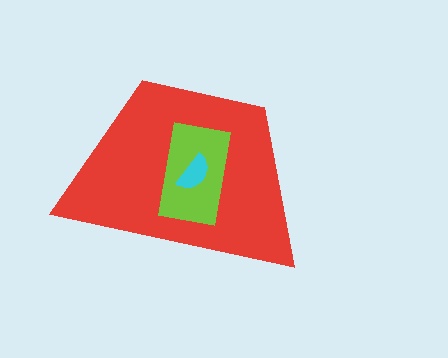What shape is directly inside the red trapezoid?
The lime rectangle.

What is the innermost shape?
The cyan semicircle.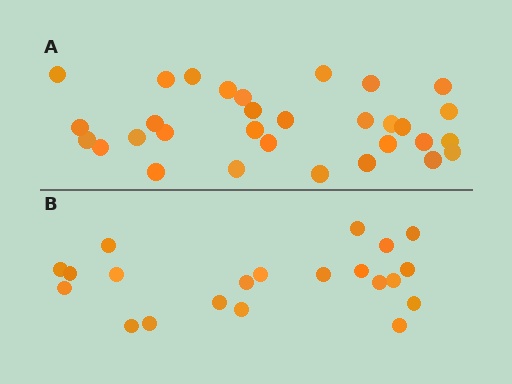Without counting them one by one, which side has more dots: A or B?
Region A (the top region) has more dots.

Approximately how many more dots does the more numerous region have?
Region A has roughly 10 or so more dots than region B.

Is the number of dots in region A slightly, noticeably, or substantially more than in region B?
Region A has substantially more. The ratio is roughly 1.5 to 1.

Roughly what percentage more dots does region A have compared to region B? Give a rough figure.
About 50% more.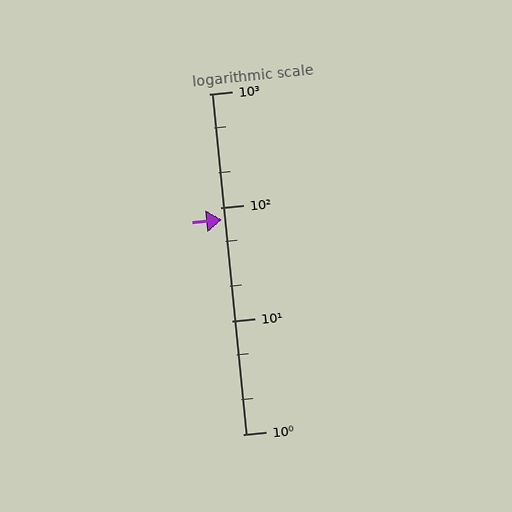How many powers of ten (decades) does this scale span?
The scale spans 3 decades, from 1 to 1000.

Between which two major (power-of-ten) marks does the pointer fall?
The pointer is between 10 and 100.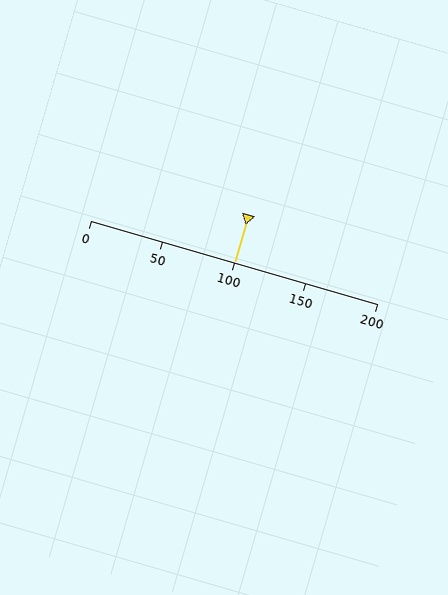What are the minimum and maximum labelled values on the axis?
The axis runs from 0 to 200.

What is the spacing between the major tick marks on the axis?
The major ticks are spaced 50 apart.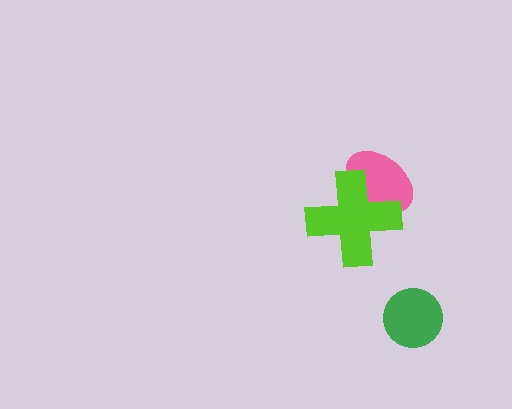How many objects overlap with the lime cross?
1 object overlaps with the lime cross.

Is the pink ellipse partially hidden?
Yes, it is partially covered by another shape.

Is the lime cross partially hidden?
No, no other shape covers it.